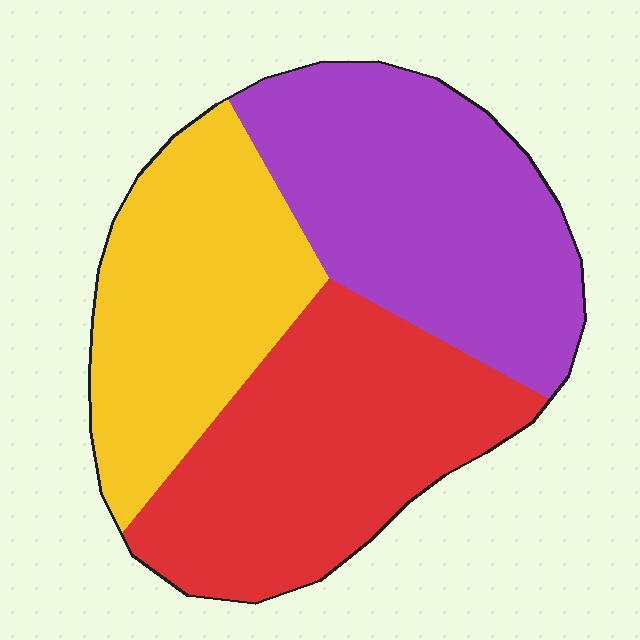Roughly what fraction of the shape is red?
Red covers about 35% of the shape.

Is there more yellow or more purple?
Purple.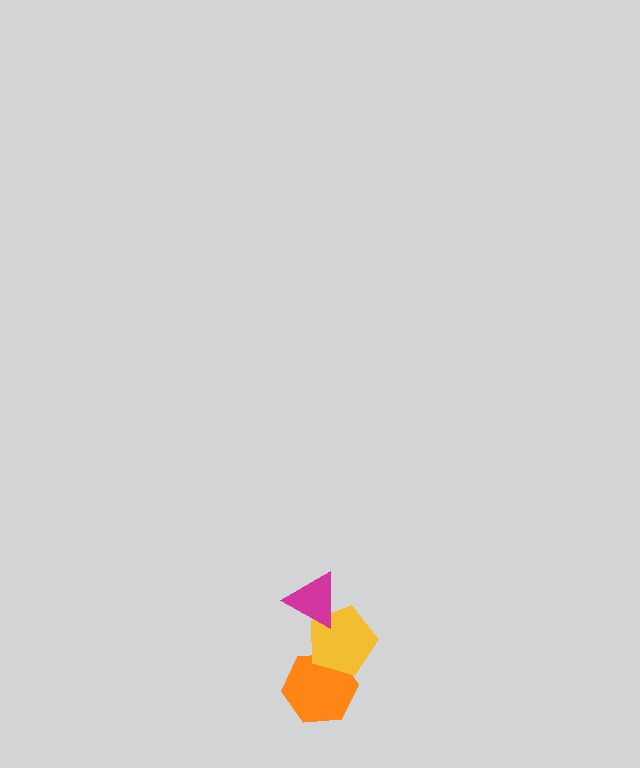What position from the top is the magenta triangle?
The magenta triangle is 1st from the top.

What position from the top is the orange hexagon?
The orange hexagon is 3rd from the top.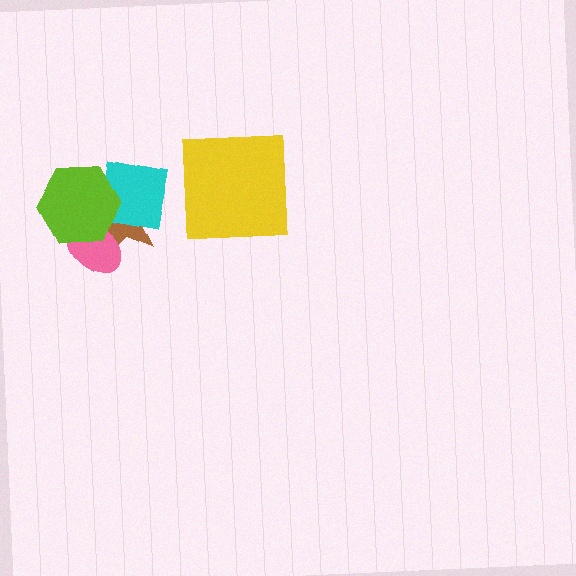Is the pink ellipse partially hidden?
Yes, it is partially covered by another shape.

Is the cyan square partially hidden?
Yes, it is partially covered by another shape.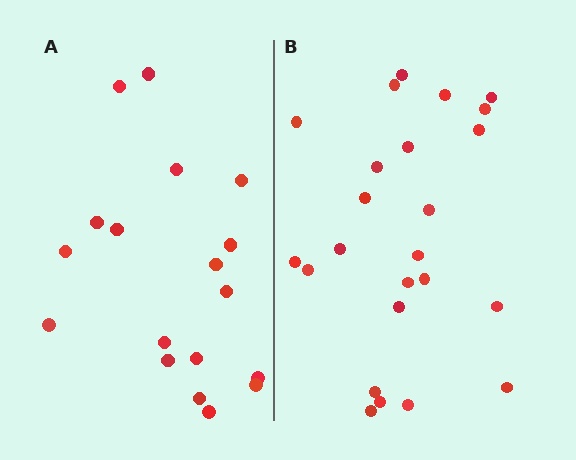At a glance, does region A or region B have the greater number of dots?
Region B (the right region) has more dots.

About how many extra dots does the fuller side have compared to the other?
Region B has about 6 more dots than region A.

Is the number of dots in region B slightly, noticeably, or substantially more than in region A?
Region B has noticeably more, but not dramatically so. The ratio is roughly 1.3 to 1.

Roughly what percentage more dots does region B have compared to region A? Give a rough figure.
About 35% more.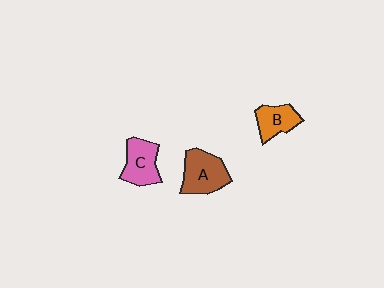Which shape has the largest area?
Shape A (brown).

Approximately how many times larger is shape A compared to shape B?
Approximately 1.4 times.